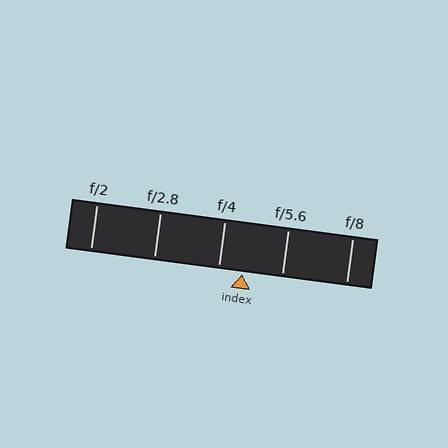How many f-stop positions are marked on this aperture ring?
There are 5 f-stop positions marked.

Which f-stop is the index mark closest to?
The index mark is closest to f/4.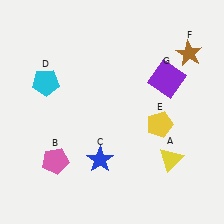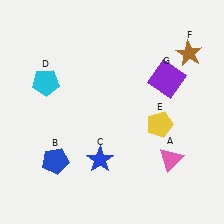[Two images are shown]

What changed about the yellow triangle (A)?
In Image 1, A is yellow. In Image 2, it changed to pink.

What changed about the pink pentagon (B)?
In Image 1, B is pink. In Image 2, it changed to blue.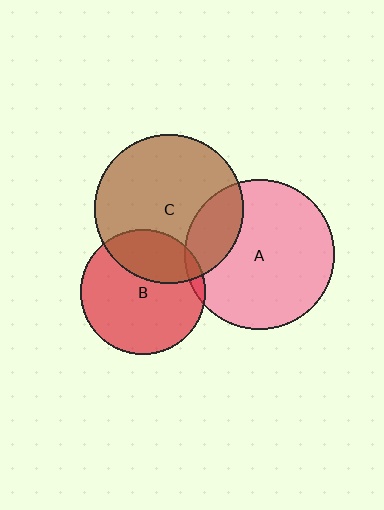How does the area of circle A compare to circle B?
Approximately 1.4 times.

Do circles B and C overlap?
Yes.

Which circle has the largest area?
Circle A (pink).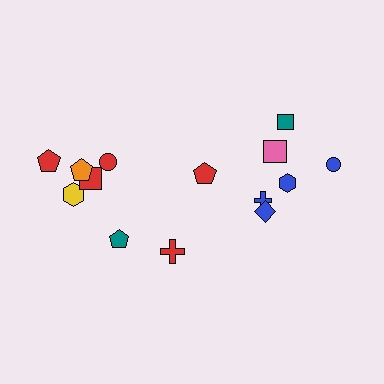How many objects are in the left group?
There are 8 objects.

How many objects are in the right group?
There are 6 objects.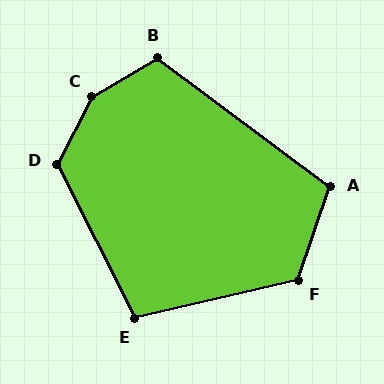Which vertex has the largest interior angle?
C, at approximately 148 degrees.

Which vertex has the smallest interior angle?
E, at approximately 104 degrees.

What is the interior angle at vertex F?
Approximately 122 degrees (obtuse).